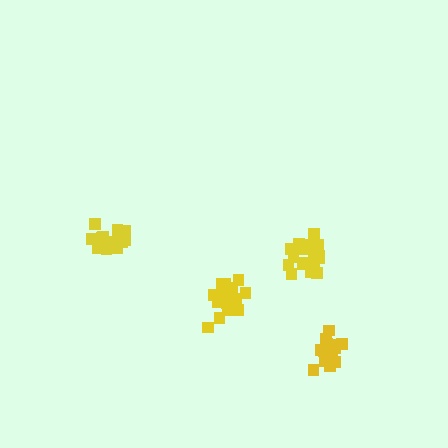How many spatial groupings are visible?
There are 4 spatial groupings.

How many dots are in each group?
Group 1: 20 dots, Group 2: 19 dots, Group 3: 15 dots, Group 4: 21 dots (75 total).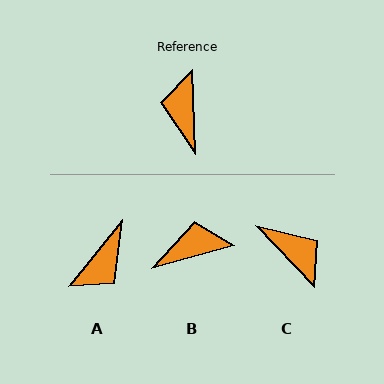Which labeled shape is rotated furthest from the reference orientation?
A, about 139 degrees away.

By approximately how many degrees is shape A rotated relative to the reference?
Approximately 139 degrees counter-clockwise.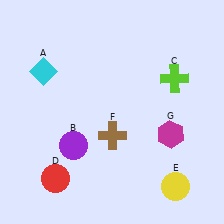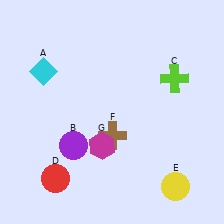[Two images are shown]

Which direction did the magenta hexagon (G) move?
The magenta hexagon (G) moved left.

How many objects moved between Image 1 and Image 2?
1 object moved between the two images.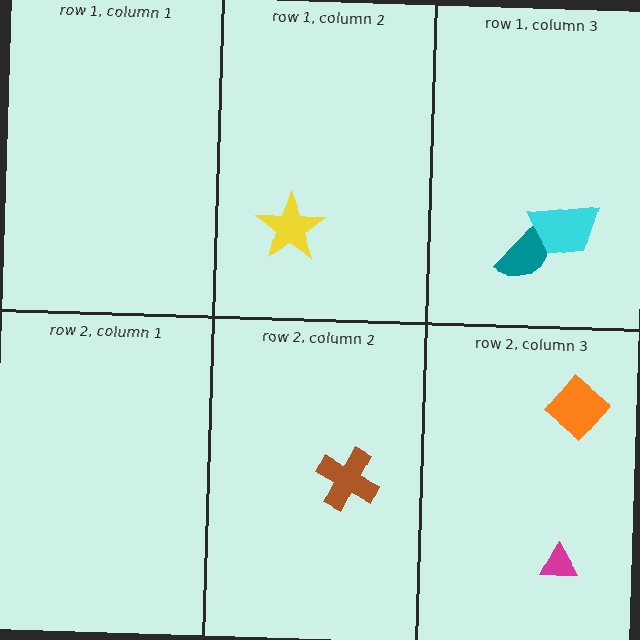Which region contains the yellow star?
The row 1, column 2 region.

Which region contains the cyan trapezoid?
The row 1, column 3 region.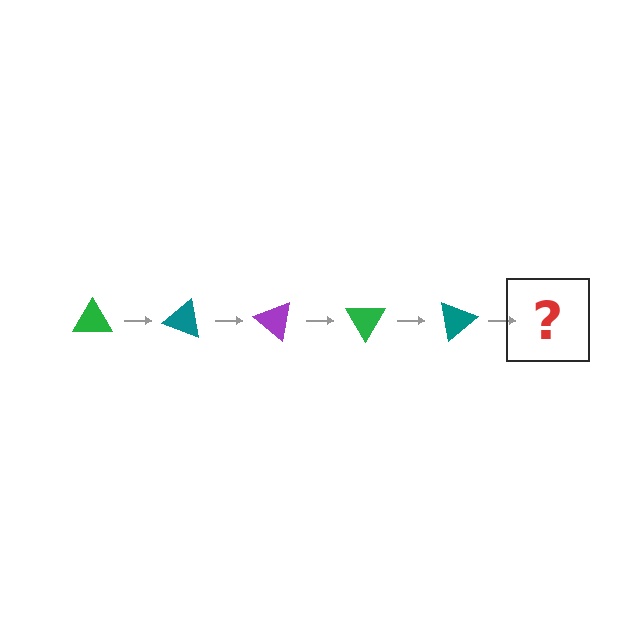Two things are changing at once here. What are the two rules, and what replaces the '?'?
The two rules are that it rotates 20 degrees each step and the color cycles through green, teal, and purple. The '?' should be a purple triangle, rotated 100 degrees from the start.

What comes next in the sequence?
The next element should be a purple triangle, rotated 100 degrees from the start.